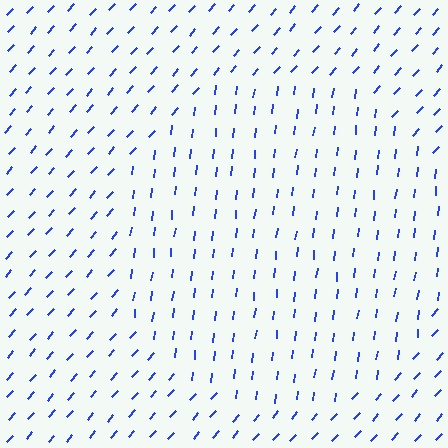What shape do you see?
I see a circle.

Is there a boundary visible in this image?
Yes, there is a texture boundary formed by a change in line orientation.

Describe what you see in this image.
The image is filled with small blue line segments. A circle region in the image has lines oriented differently from the surrounding lines, creating a visible texture boundary.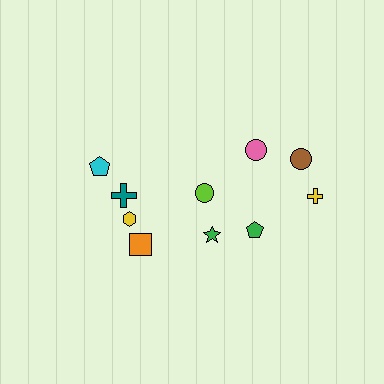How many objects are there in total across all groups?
There are 10 objects.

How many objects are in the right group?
There are 6 objects.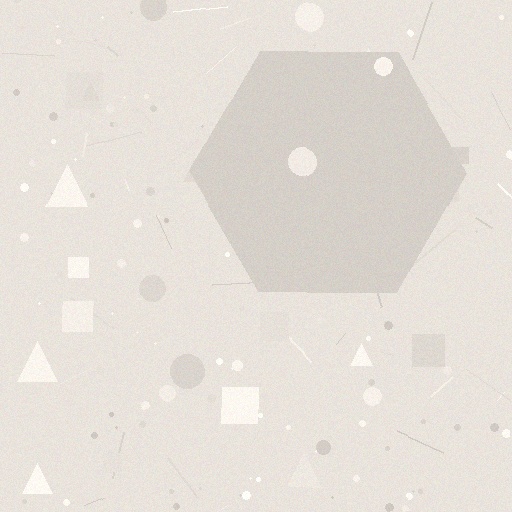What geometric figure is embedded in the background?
A hexagon is embedded in the background.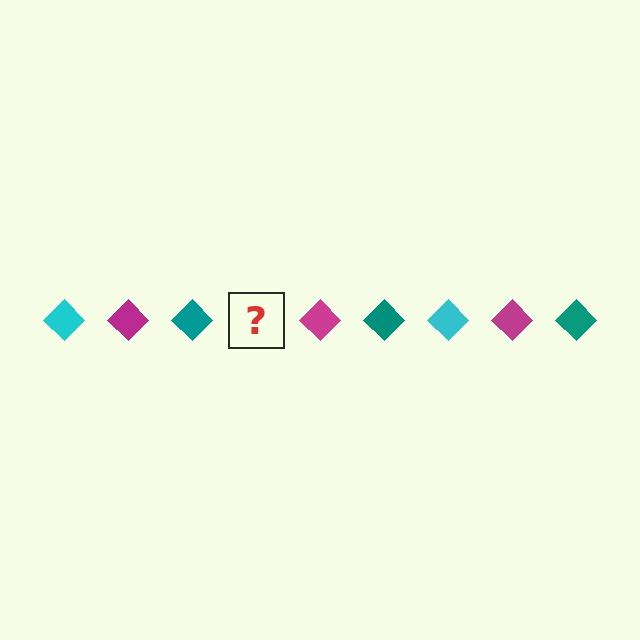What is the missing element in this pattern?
The missing element is a cyan diamond.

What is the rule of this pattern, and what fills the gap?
The rule is that the pattern cycles through cyan, magenta, teal diamonds. The gap should be filled with a cyan diamond.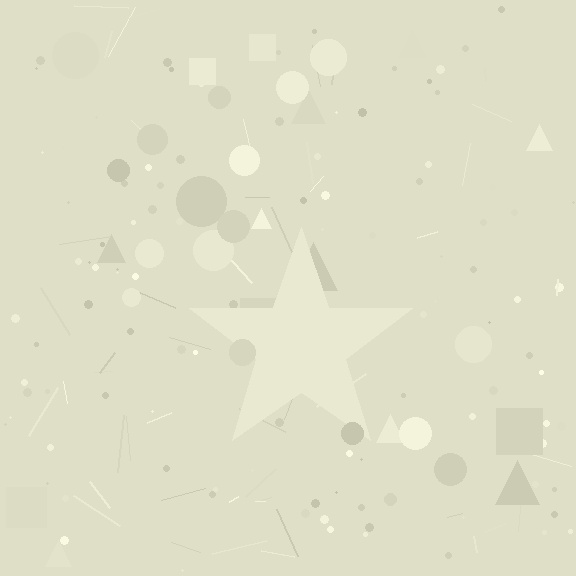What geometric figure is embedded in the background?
A star is embedded in the background.